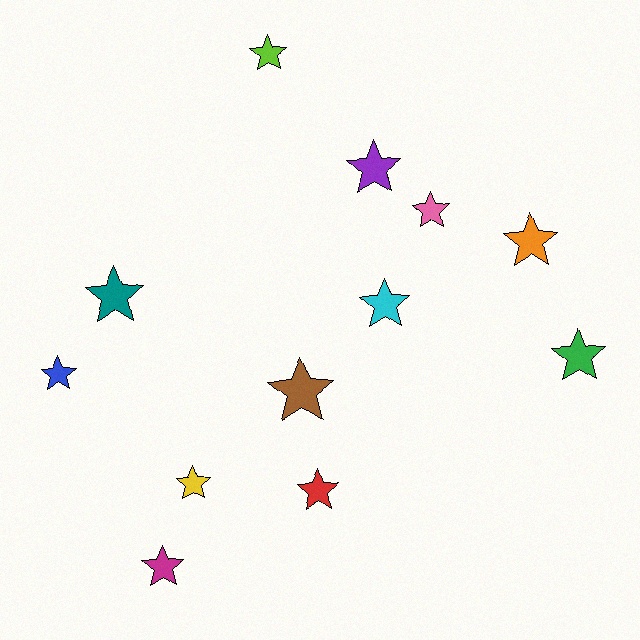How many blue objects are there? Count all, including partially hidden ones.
There is 1 blue object.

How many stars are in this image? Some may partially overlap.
There are 12 stars.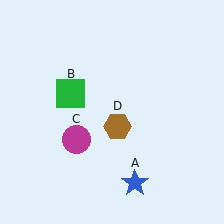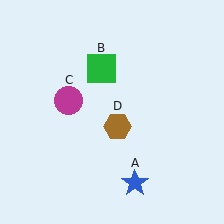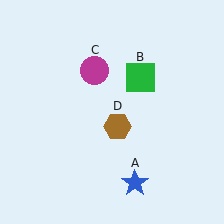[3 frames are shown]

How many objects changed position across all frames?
2 objects changed position: green square (object B), magenta circle (object C).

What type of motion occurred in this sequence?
The green square (object B), magenta circle (object C) rotated clockwise around the center of the scene.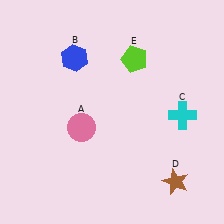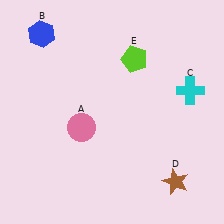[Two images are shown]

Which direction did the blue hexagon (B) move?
The blue hexagon (B) moved left.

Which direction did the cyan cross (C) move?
The cyan cross (C) moved up.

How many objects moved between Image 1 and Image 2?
2 objects moved between the two images.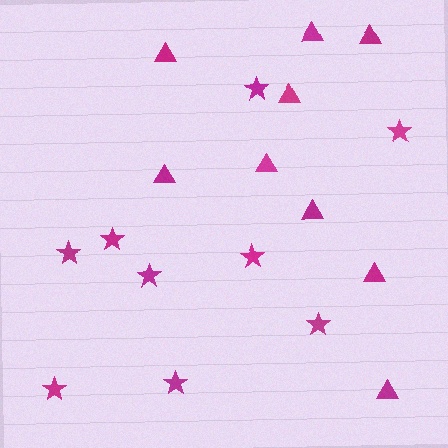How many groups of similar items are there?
There are 2 groups: one group of stars (9) and one group of triangles (9).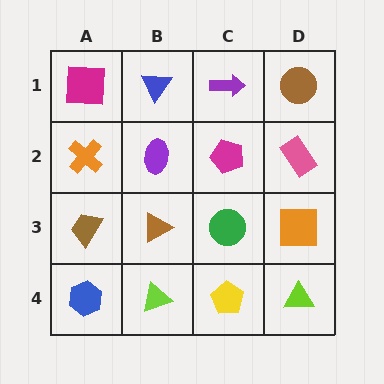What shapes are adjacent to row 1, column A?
An orange cross (row 2, column A), a blue triangle (row 1, column B).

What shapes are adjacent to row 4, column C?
A green circle (row 3, column C), a lime triangle (row 4, column B), a lime triangle (row 4, column D).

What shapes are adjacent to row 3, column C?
A magenta pentagon (row 2, column C), a yellow pentagon (row 4, column C), a brown triangle (row 3, column B), an orange square (row 3, column D).